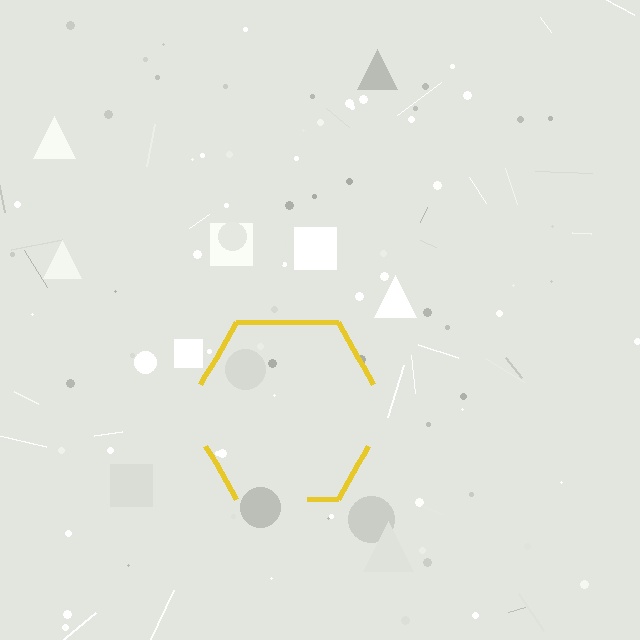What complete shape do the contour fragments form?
The contour fragments form a hexagon.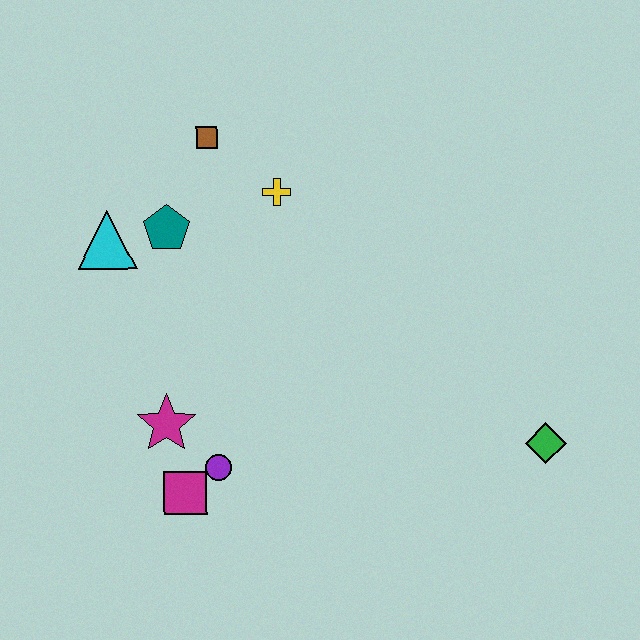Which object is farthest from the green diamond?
The cyan triangle is farthest from the green diamond.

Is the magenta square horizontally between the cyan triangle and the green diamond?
Yes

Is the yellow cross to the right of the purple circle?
Yes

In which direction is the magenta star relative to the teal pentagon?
The magenta star is below the teal pentagon.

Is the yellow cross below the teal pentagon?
No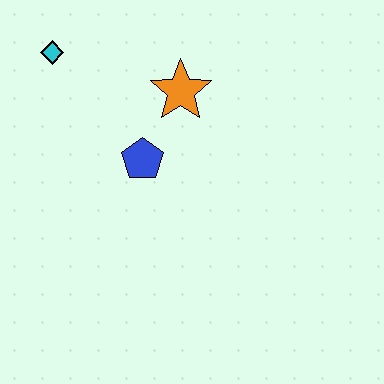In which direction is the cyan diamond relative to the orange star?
The cyan diamond is to the left of the orange star.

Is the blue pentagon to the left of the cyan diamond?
No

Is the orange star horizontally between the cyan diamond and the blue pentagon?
No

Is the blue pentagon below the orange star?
Yes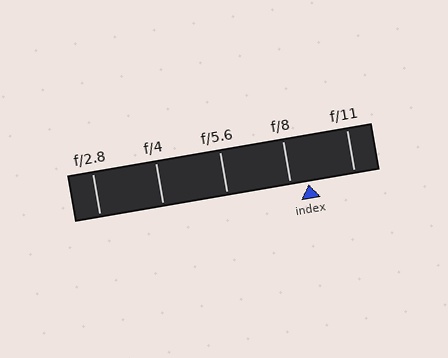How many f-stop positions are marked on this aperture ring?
There are 5 f-stop positions marked.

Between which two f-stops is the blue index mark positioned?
The index mark is between f/8 and f/11.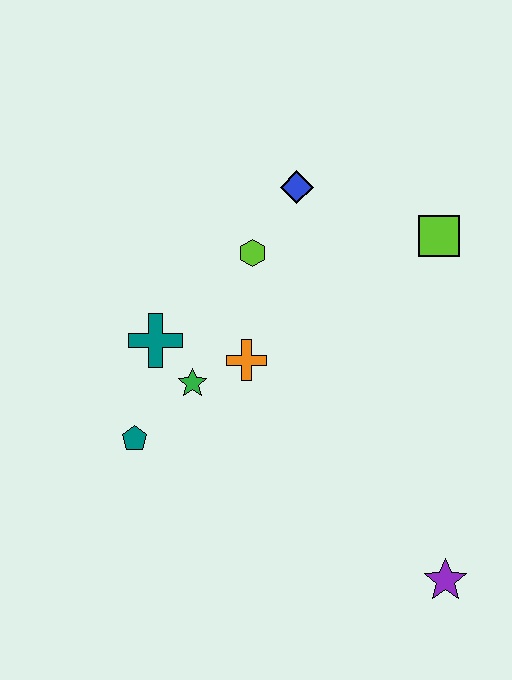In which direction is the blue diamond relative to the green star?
The blue diamond is above the green star.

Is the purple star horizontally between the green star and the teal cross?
No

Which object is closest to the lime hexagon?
The blue diamond is closest to the lime hexagon.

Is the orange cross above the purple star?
Yes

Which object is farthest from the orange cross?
The purple star is farthest from the orange cross.